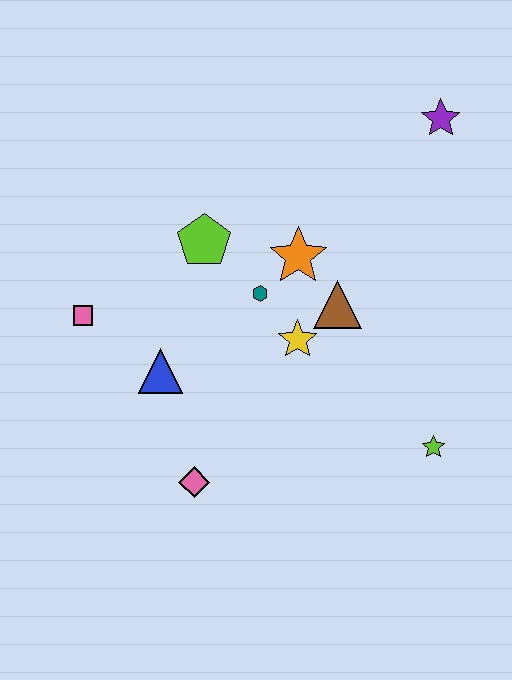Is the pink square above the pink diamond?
Yes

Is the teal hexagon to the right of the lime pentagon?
Yes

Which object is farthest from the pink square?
The purple star is farthest from the pink square.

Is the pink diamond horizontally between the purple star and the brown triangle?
No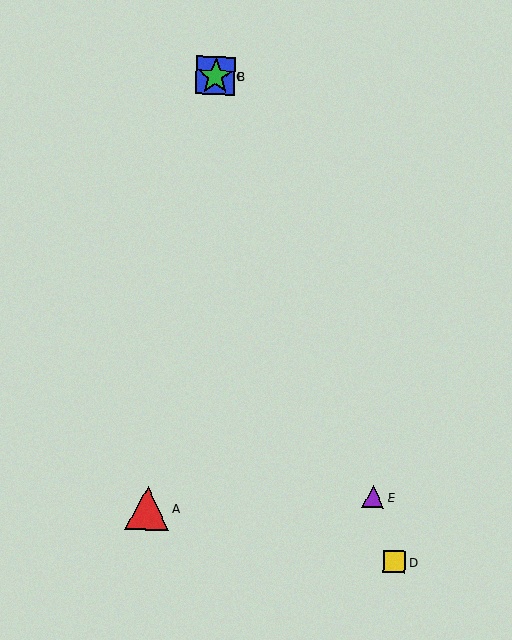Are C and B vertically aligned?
Yes, both are at x≈215.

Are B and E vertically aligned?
No, B is at x≈215 and E is at x≈374.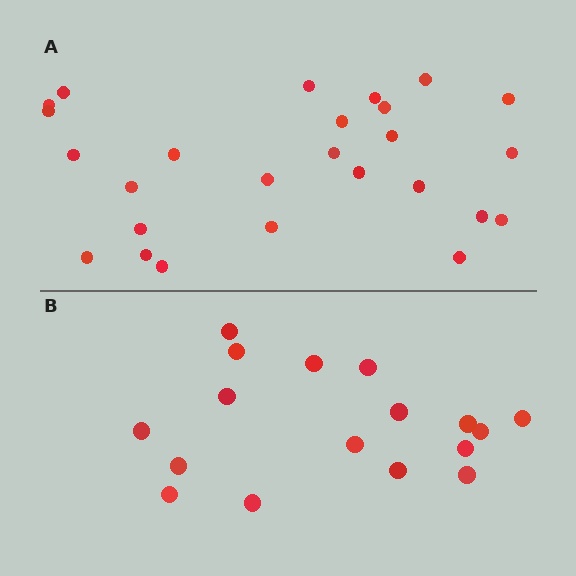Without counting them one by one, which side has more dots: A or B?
Region A (the top region) has more dots.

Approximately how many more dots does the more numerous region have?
Region A has roughly 8 or so more dots than region B.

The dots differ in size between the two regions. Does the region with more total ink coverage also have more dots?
No. Region B has more total ink coverage because its dots are larger, but region A actually contains more individual dots. Total area can be misleading — the number of items is what matters here.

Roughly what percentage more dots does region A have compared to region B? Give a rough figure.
About 55% more.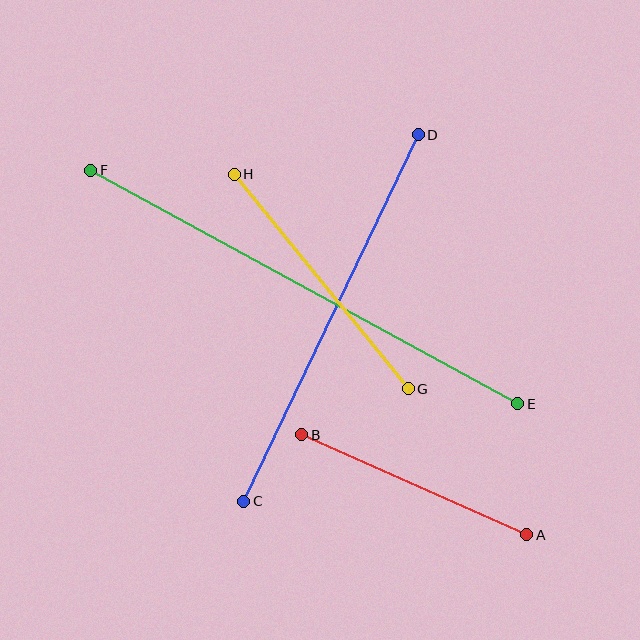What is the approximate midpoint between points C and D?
The midpoint is at approximately (331, 318) pixels.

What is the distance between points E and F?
The distance is approximately 487 pixels.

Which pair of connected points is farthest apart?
Points E and F are farthest apart.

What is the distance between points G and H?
The distance is approximately 277 pixels.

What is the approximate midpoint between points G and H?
The midpoint is at approximately (321, 281) pixels.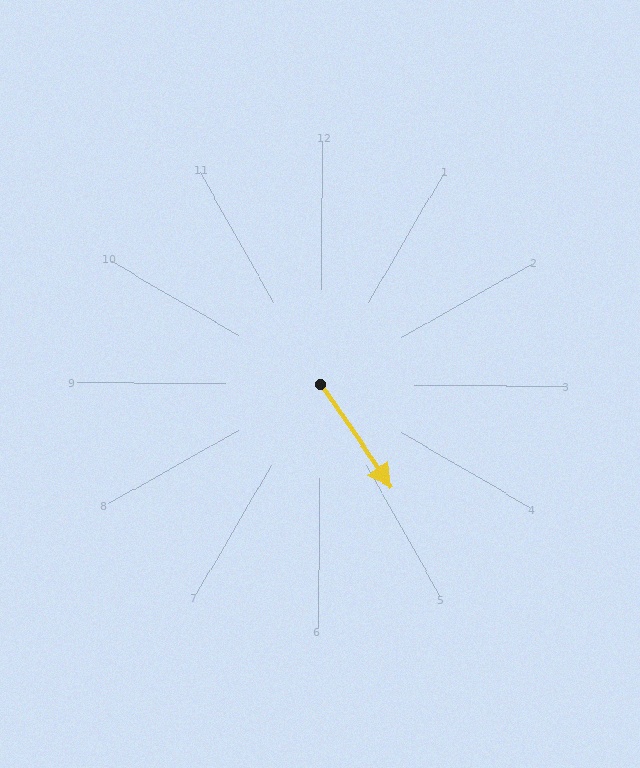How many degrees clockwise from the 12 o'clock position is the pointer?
Approximately 145 degrees.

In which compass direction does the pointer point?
Southeast.